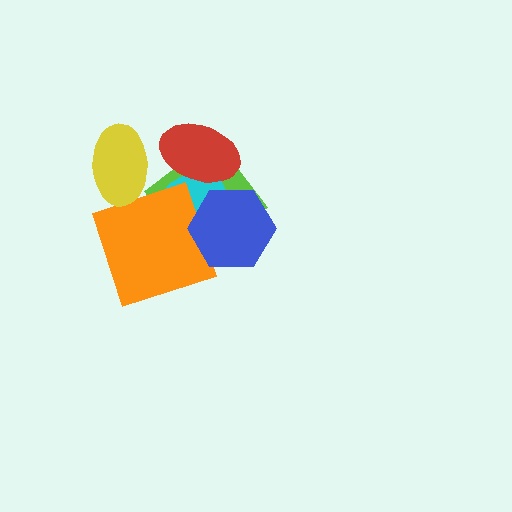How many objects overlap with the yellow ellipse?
0 objects overlap with the yellow ellipse.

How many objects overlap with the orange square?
3 objects overlap with the orange square.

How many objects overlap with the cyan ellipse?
4 objects overlap with the cyan ellipse.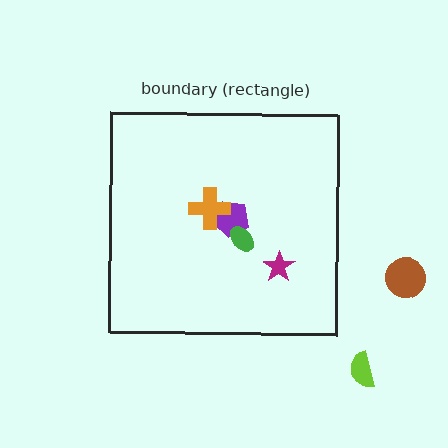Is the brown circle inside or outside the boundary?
Outside.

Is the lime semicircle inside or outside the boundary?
Outside.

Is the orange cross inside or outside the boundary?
Inside.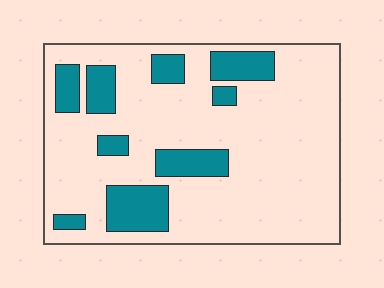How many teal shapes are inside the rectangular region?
9.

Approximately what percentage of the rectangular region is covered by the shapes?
Approximately 20%.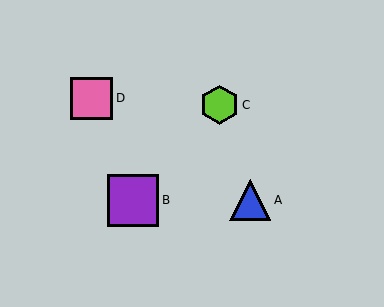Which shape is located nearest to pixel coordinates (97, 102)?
The pink square (labeled D) at (92, 98) is nearest to that location.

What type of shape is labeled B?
Shape B is a purple square.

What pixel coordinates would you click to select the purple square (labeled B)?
Click at (133, 200) to select the purple square B.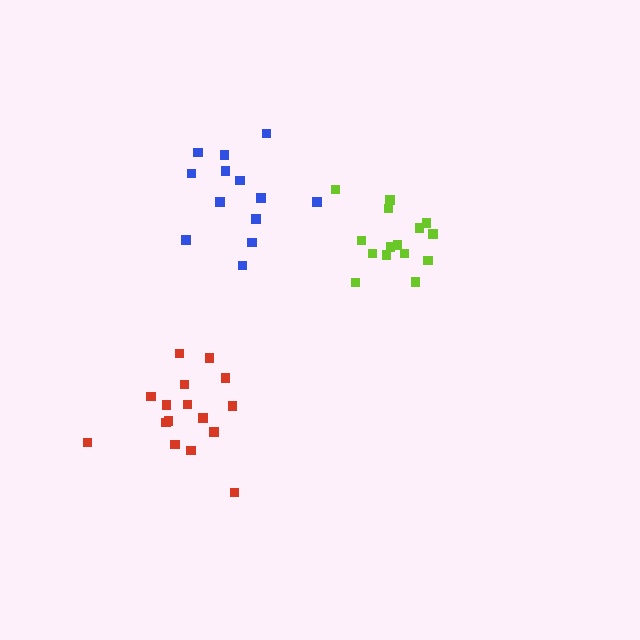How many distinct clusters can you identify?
There are 3 distinct clusters.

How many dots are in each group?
Group 1: 13 dots, Group 2: 15 dots, Group 3: 16 dots (44 total).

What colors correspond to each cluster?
The clusters are colored: blue, lime, red.